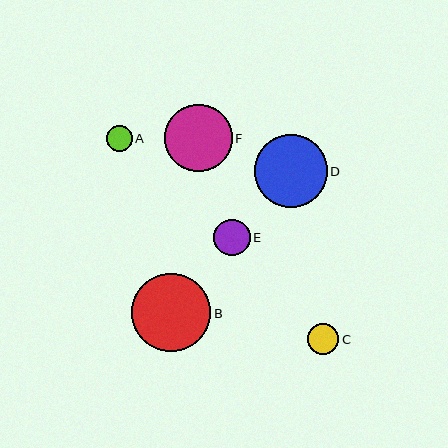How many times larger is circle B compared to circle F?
Circle B is approximately 1.2 times the size of circle F.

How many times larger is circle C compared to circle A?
Circle C is approximately 1.2 times the size of circle A.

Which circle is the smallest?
Circle A is the smallest with a size of approximately 26 pixels.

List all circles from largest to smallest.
From largest to smallest: B, D, F, E, C, A.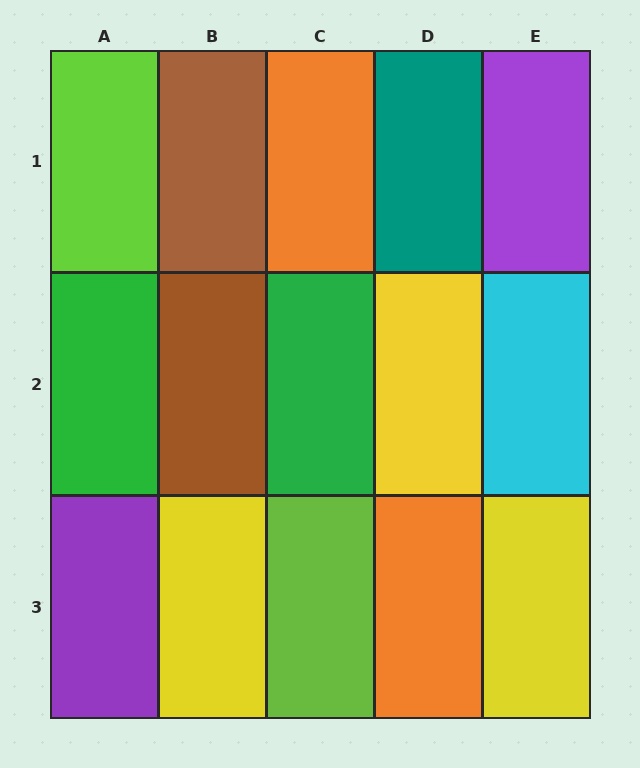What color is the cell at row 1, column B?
Brown.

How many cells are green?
2 cells are green.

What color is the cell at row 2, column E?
Cyan.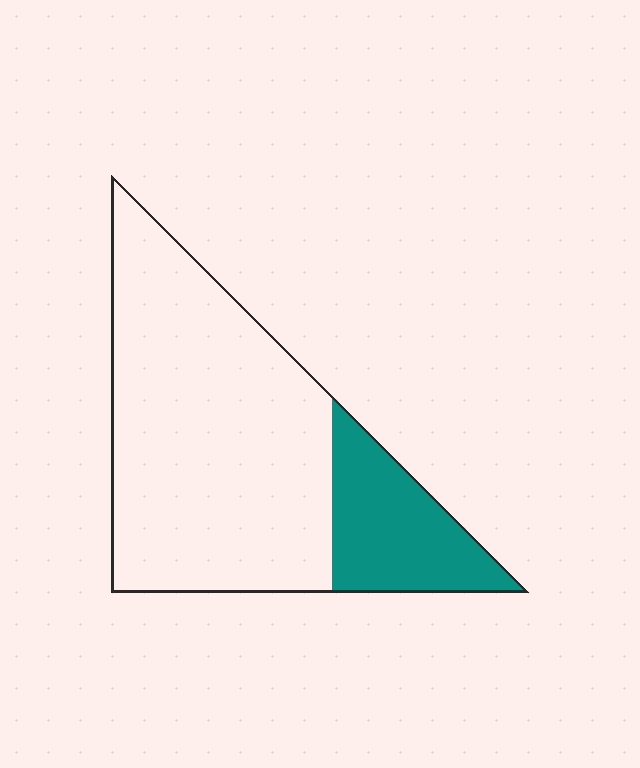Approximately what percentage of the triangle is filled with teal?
Approximately 20%.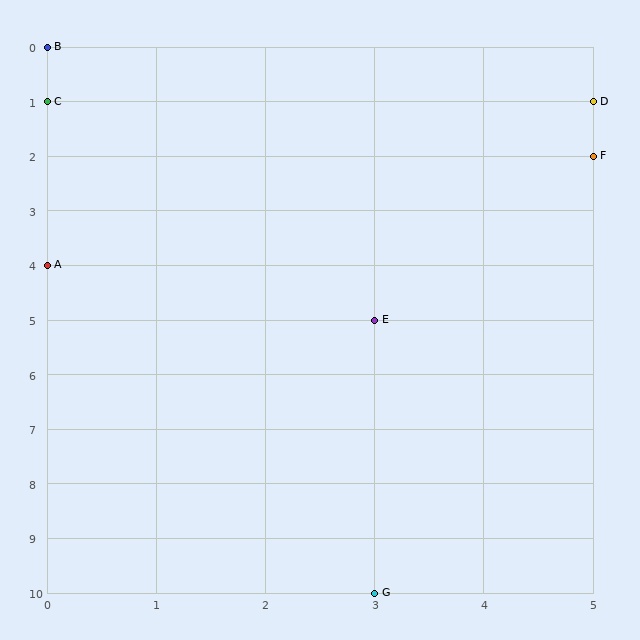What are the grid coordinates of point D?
Point D is at grid coordinates (5, 1).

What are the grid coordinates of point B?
Point B is at grid coordinates (0, 0).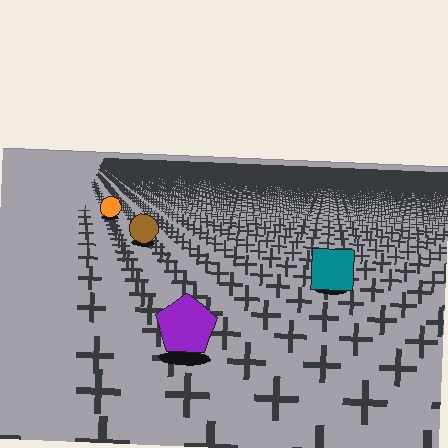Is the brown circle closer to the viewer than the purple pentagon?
No. The purple pentagon is closer — you can tell from the texture gradient: the ground texture is coarser near it.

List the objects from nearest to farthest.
From nearest to farthest: the purple pentagon, the teal square, the brown circle, the orange circle.